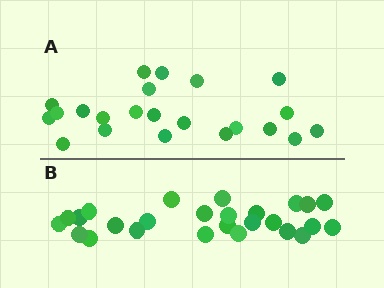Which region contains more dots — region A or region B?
Region B (the bottom region) has more dots.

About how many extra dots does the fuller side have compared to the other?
Region B has about 4 more dots than region A.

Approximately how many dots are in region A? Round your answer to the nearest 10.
About 20 dots. (The exact count is 22, which rounds to 20.)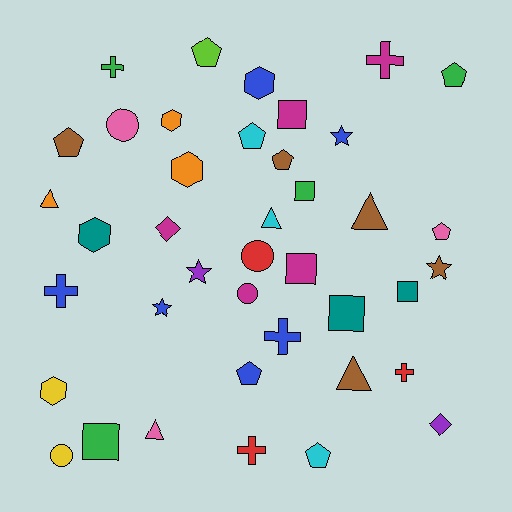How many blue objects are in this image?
There are 6 blue objects.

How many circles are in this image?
There are 4 circles.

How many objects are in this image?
There are 40 objects.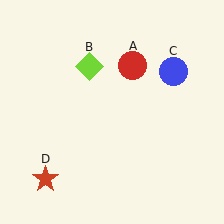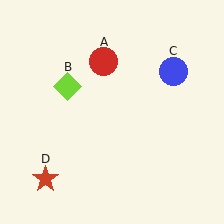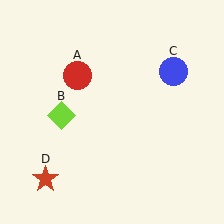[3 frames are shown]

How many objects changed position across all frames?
2 objects changed position: red circle (object A), lime diamond (object B).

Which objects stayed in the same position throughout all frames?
Blue circle (object C) and red star (object D) remained stationary.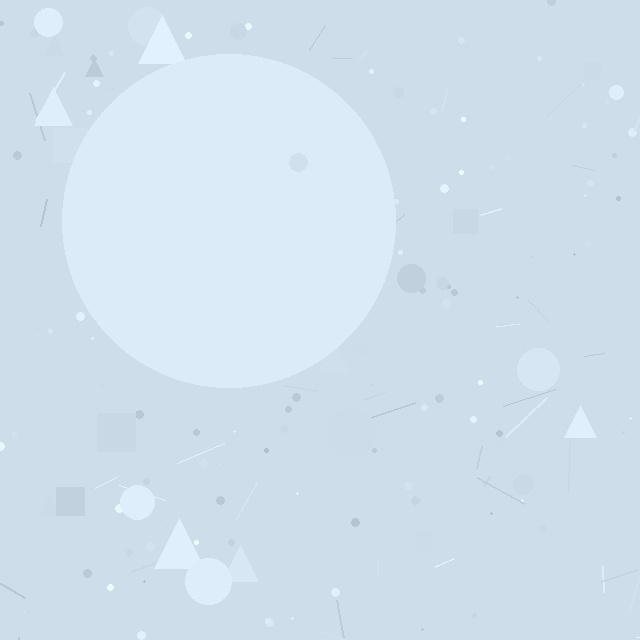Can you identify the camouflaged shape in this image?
The camouflaged shape is a circle.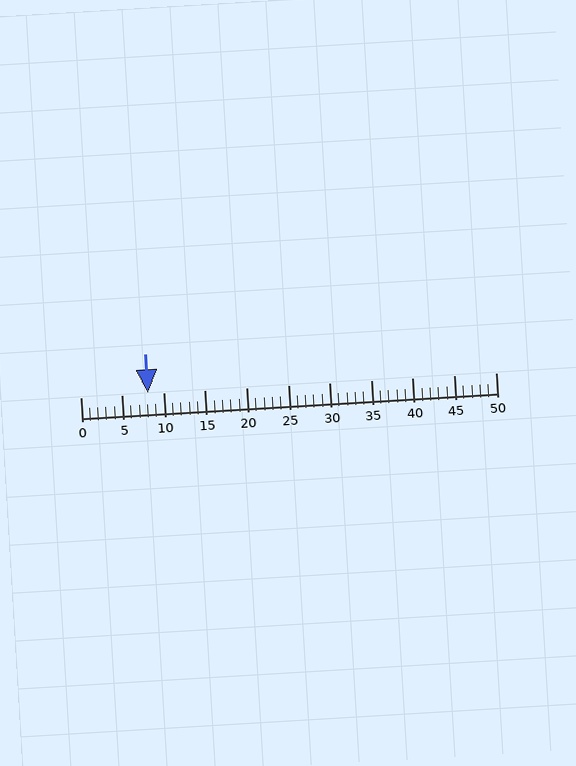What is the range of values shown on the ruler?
The ruler shows values from 0 to 50.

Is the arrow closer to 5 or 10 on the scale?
The arrow is closer to 10.